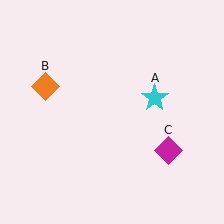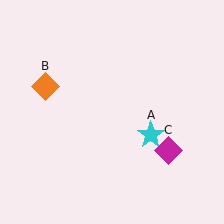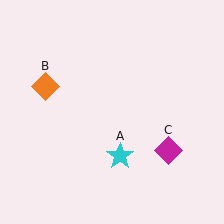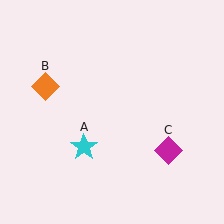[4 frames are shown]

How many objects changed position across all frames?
1 object changed position: cyan star (object A).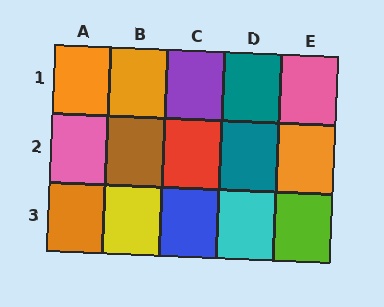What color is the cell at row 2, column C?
Red.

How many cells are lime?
1 cell is lime.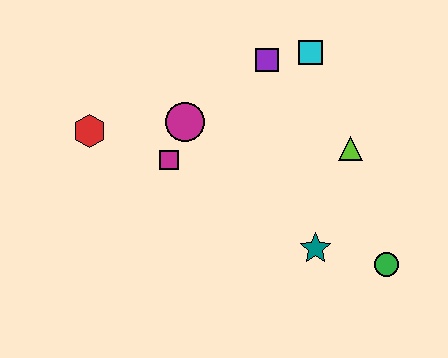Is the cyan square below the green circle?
No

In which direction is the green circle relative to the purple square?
The green circle is below the purple square.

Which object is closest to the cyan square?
The purple square is closest to the cyan square.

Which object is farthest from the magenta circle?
The green circle is farthest from the magenta circle.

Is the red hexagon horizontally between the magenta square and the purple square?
No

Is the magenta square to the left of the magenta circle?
Yes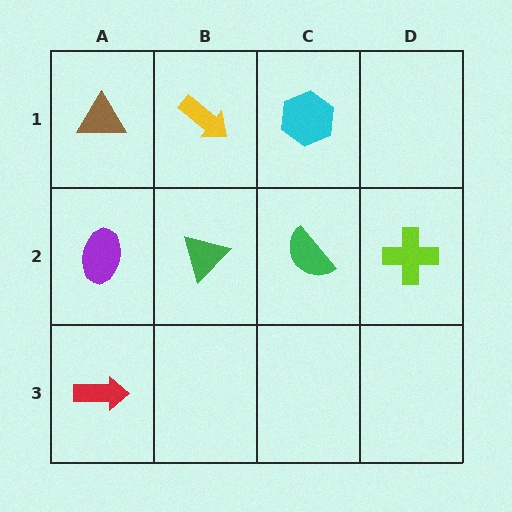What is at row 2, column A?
A purple ellipse.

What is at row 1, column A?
A brown triangle.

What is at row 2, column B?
A green triangle.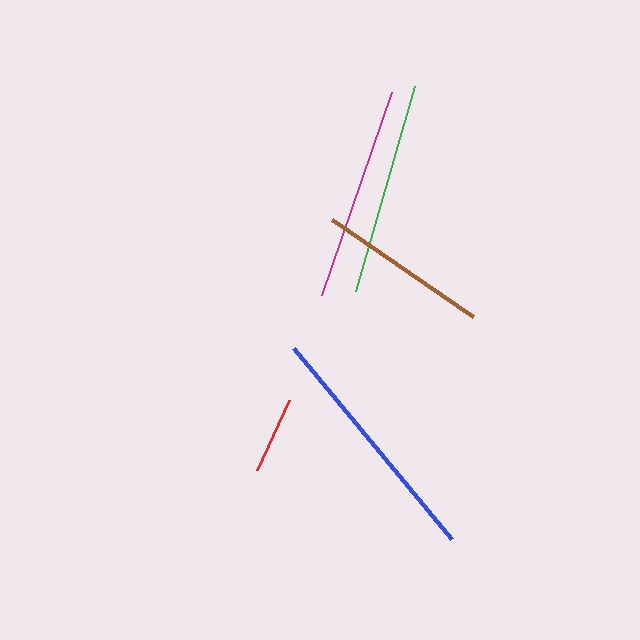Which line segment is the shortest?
The red line is the shortest at approximately 77 pixels.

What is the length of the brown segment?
The brown segment is approximately 171 pixels long.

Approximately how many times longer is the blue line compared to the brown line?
The blue line is approximately 1.5 times the length of the brown line.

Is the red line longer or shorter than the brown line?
The brown line is longer than the red line.